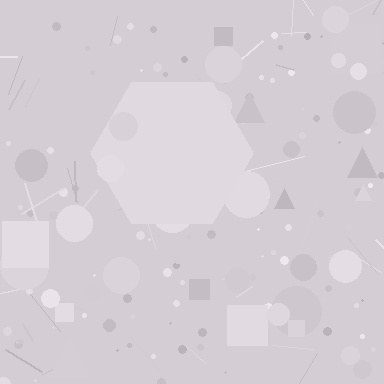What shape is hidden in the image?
A hexagon is hidden in the image.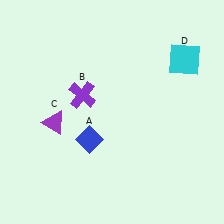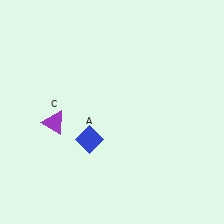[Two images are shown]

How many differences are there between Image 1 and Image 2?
There are 2 differences between the two images.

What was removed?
The purple cross (B), the cyan square (D) were removed in Image 2.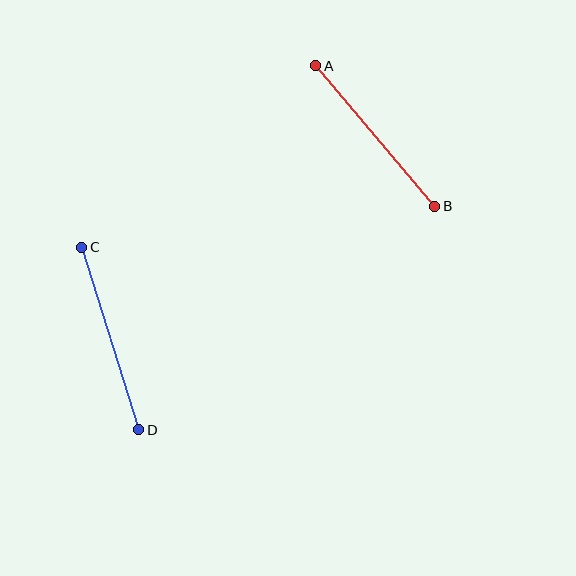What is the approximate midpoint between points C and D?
The midpoint is at approximately (110, 339) pixels.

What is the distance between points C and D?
The distance is approximately 191 pixels.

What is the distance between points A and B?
The distance is approximately 184 pixels.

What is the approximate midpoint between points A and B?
The midpoint is at approximately (375, 136) pixels.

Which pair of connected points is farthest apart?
Points C and D are farthest apart.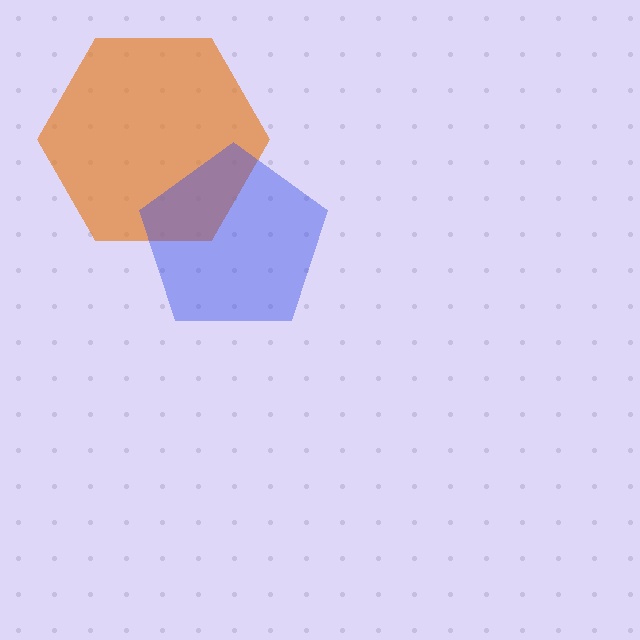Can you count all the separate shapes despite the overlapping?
Yes, there are 2 separate shapes.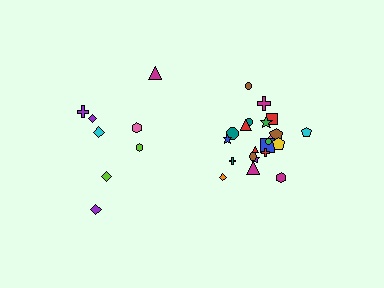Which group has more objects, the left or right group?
The right group.